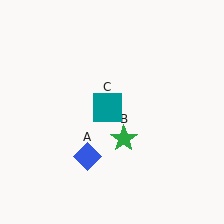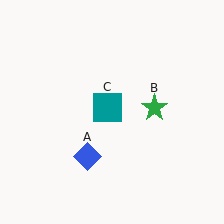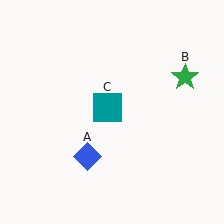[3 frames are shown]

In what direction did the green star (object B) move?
The green star (object B) moved up and to the right.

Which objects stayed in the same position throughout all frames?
Blue diamond (object A) and teal square (object C) remained stationary.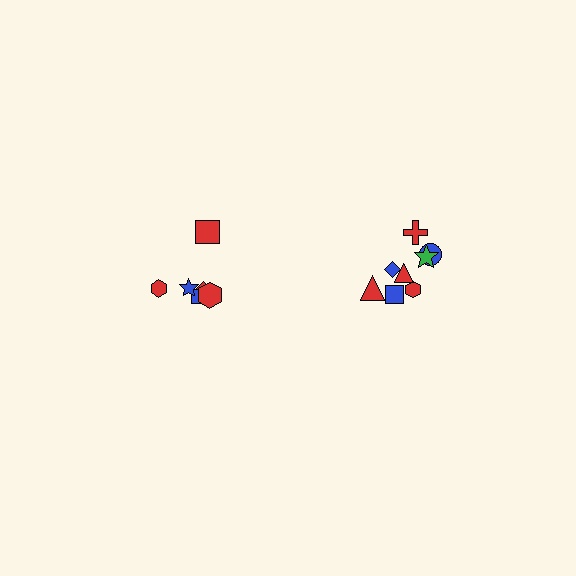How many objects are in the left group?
There are 6 objects.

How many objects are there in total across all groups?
There are 14 objects.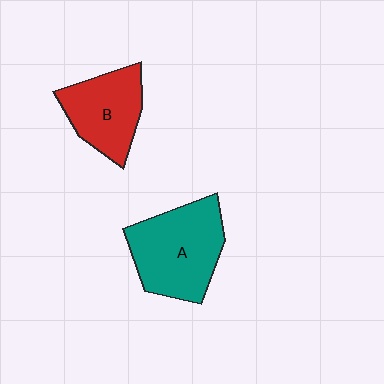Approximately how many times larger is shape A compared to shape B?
Approximately 1.3 times.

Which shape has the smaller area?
Shape B (red).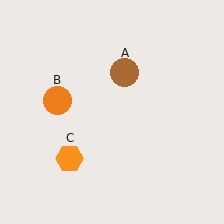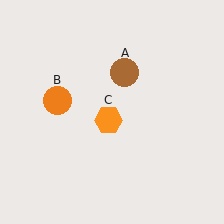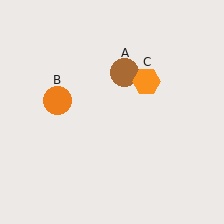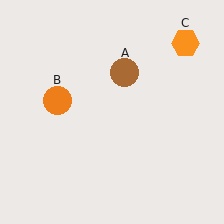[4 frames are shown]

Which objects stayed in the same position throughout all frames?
Brown circle (object A) and orange circle (object B) remained stationary.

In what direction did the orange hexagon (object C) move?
The orange hexagon (object C) moved up and to the right.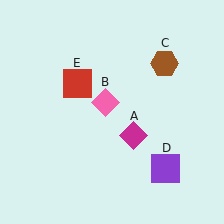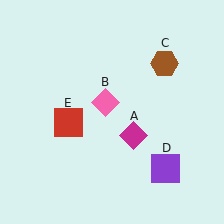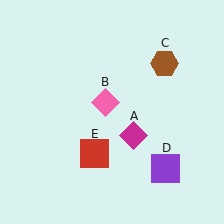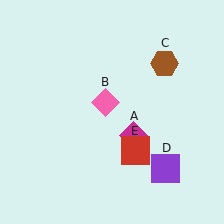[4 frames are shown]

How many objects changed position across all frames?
1 object changed position: red square (object E).